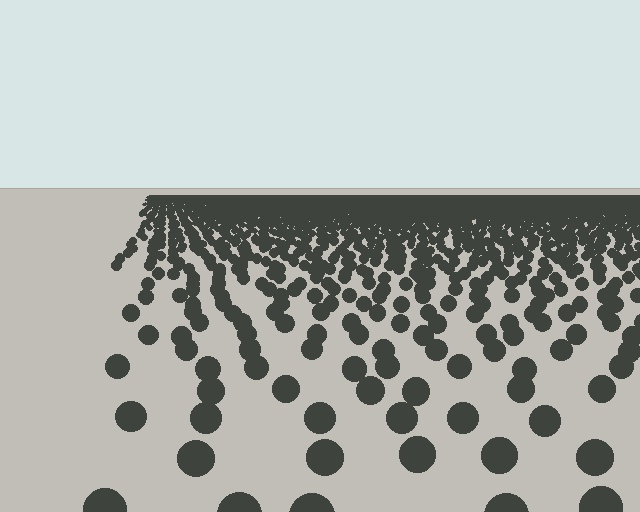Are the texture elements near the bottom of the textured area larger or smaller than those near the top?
Larger. Near the bottom, elements are closer to the viewer and appear at a bigger on-screen size.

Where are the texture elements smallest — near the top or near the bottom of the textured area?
Near the top.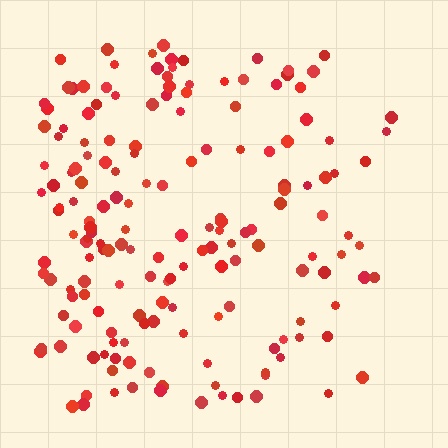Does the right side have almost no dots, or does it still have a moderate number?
Still a moderate number, just noticeably fewer than the left.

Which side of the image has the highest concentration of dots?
The left.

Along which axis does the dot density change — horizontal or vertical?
Horizontal.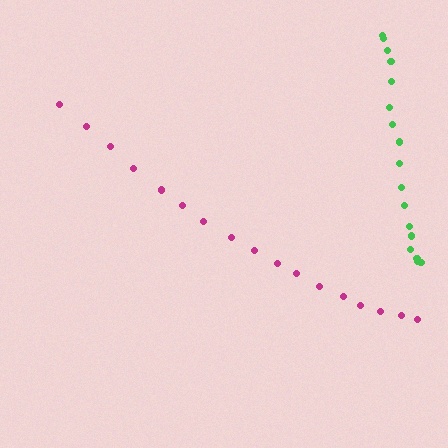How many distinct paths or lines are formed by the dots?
There are 2 distinct paths.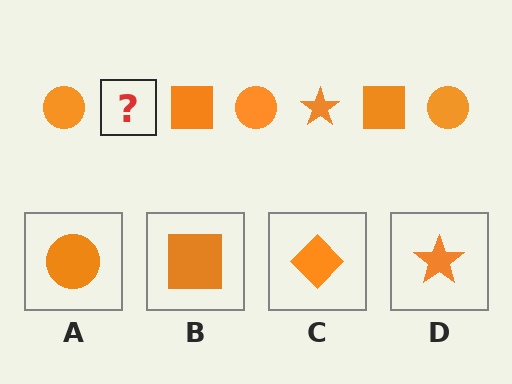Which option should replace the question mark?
Option D.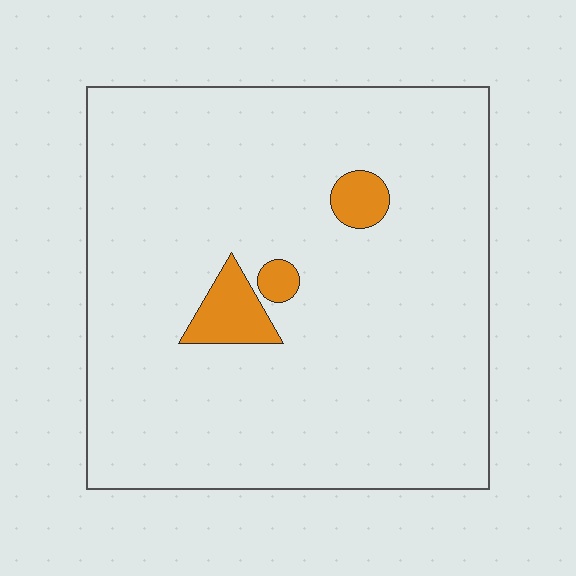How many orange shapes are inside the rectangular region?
3.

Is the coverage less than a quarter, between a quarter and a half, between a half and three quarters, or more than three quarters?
Less than a quarter.